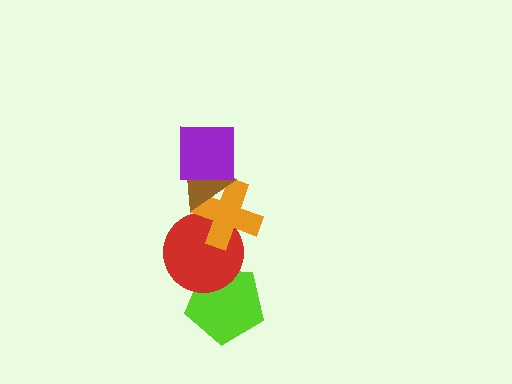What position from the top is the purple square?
The purple square is 1st from the top.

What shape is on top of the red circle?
The orange cross is on top of the red circle.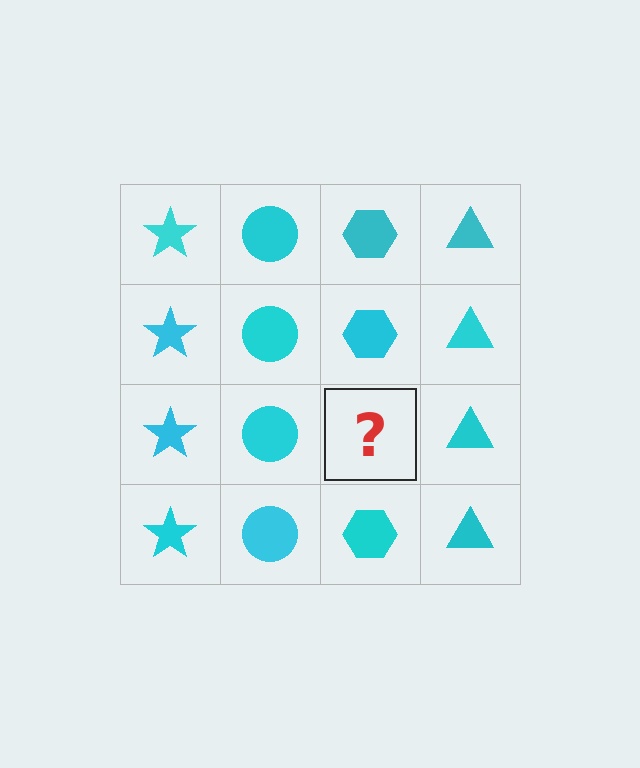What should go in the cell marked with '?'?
The missing cell should contain a cyan hexagon.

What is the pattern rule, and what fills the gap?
The rule is that each column has a consistent shape. The gap should be filled with a cyan hexagon.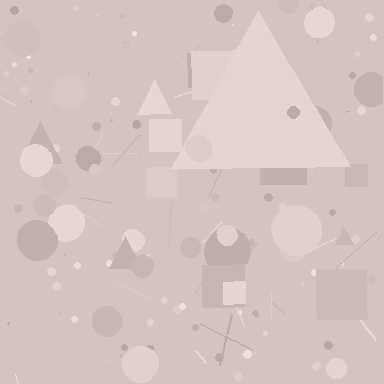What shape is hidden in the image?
A triangle is hidden in the image.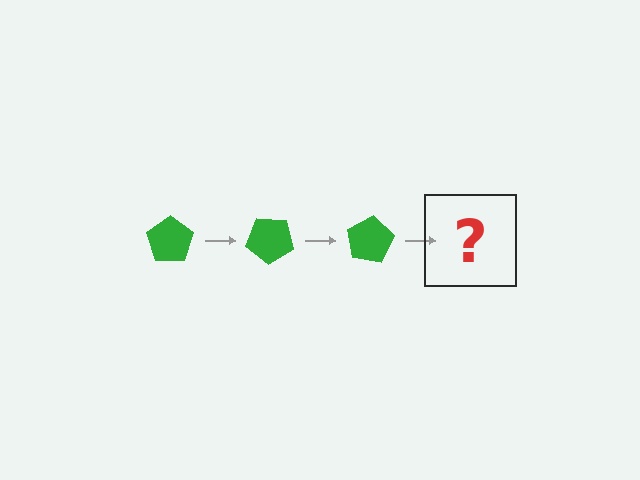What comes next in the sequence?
The next element should be a green pentagon rotated 120 degrees.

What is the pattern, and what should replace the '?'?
The pattern is that the pentagon rotates 40 degrees each step. The '?' should be a green pentagon rotated 120 degrees.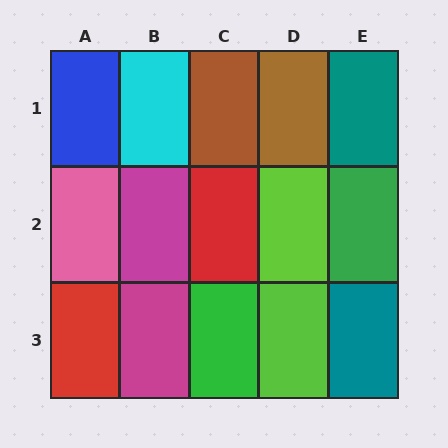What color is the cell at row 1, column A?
Blue.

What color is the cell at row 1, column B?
Cyan.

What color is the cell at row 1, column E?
Teal.